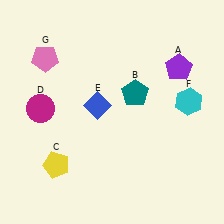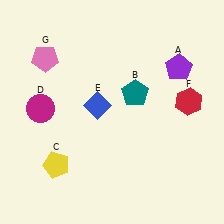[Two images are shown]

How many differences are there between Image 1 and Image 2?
There is 1 difference between the two images.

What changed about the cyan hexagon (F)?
In Image 1, F is cyan. In Image 2, it changed to red.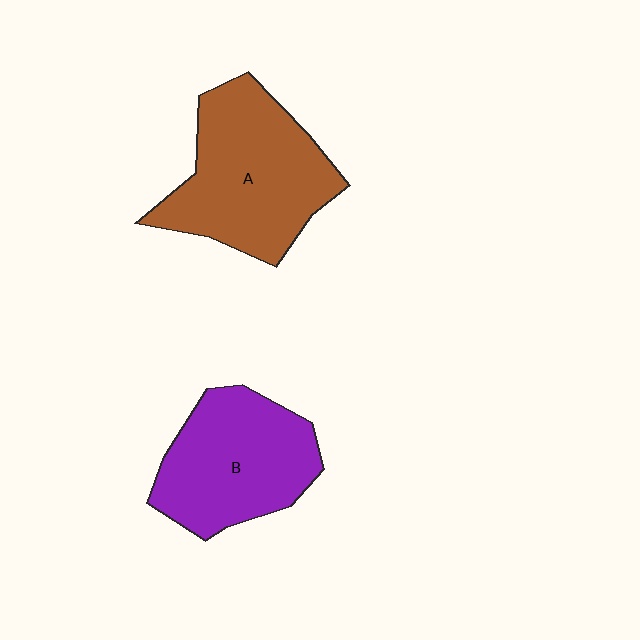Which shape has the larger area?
Shape A (brown).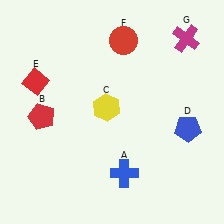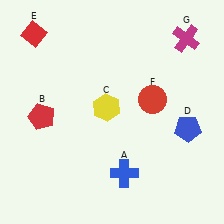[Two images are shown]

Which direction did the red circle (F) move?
The red circle (F) moved down.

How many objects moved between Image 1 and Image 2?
2 objects moved between the two images.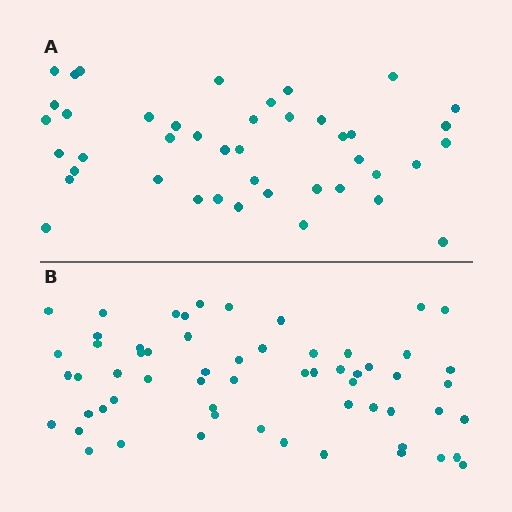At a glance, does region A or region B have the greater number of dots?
Region B (the bottom region) has more dots.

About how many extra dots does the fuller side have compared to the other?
Region B has approximately 15 more dots than region A.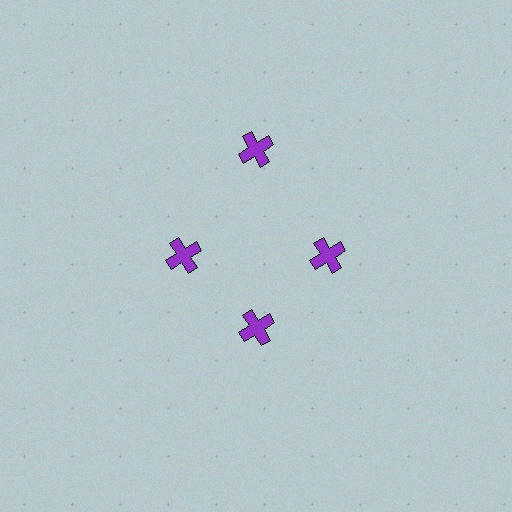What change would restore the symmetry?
The symmetry would be restored by moving it inward, back onto the ring so that all 4 crosses sit at equal angles and equal distance from the center.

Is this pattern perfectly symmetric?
No. The 4 purple crosses are arranged in a ring, but one element near the 12 o'clock position is pushed outward from the center, breaking the 4-fold rotational symmetry.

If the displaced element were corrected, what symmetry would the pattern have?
It would have 4-fold rotational symmetry — the pattern would map onto itself every 90 degrees.